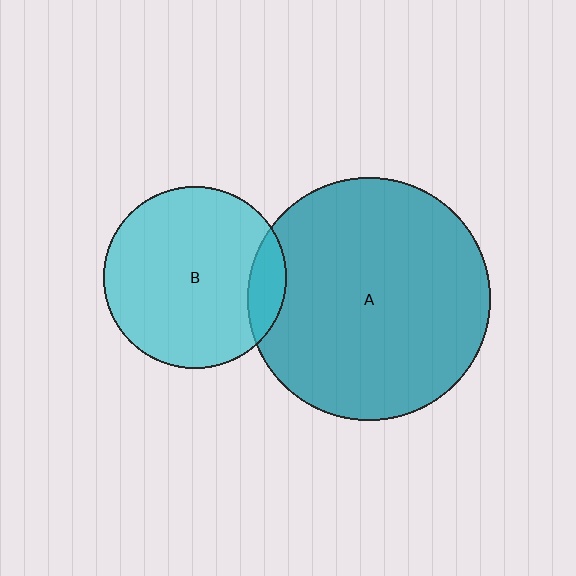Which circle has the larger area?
Circle A (teal).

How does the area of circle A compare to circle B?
Approximately 1.8 times.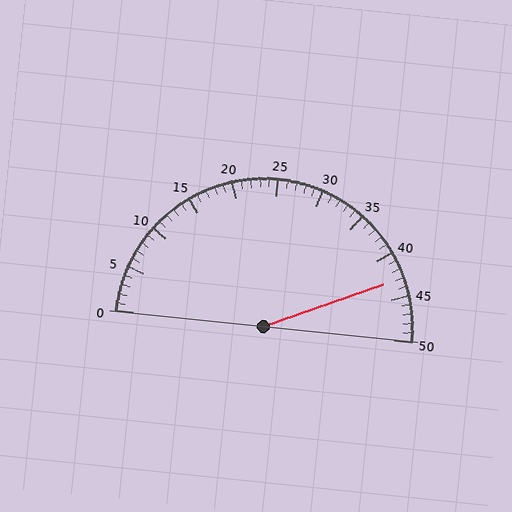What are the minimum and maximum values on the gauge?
The gauge ranges from 0 to 50.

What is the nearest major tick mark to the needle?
The nearest major tick mark is 45.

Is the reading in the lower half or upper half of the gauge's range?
The reading is in the upper half of the range (0 to 50).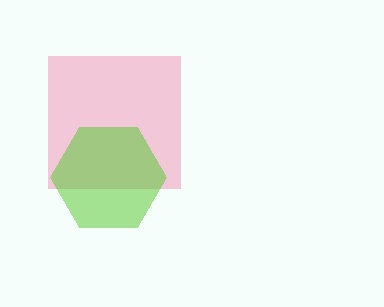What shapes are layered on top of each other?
The layered shapes are: a pink square, a lime hexagon.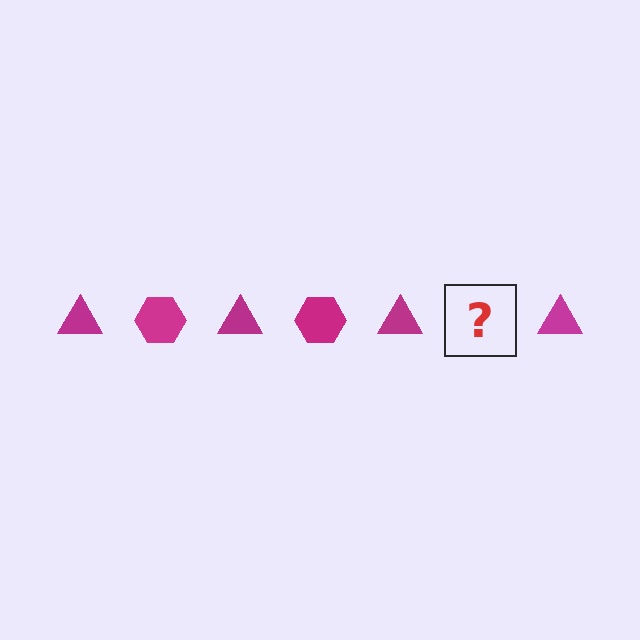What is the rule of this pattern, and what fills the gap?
The rule is that the pattern cycles through triangle, hexagon shapes in magenta. The gap should be filled with a magenta hexagon.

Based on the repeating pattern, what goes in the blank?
The blank should be a magenta hexagon.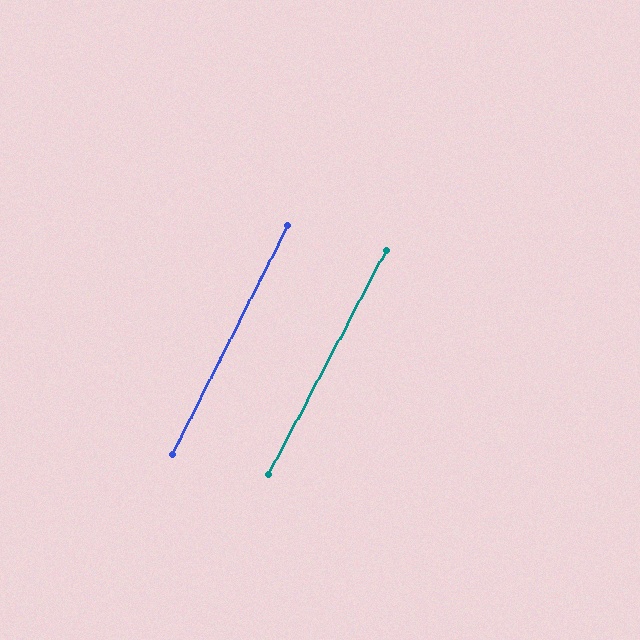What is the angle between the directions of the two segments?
Approximately 1 degree.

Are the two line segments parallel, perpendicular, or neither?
Parallel — their directions differ by only 0.7°.